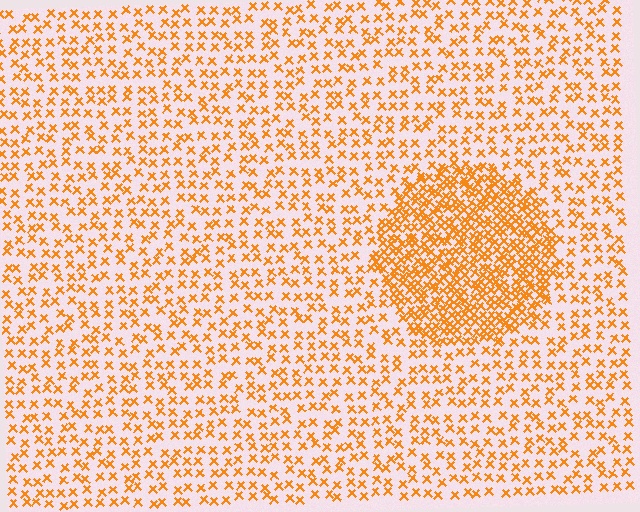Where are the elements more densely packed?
The elements are more densely packed inside the circle boundary.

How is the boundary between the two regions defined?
The boundary is defined by a change in element density (approximately 2.4x ratio). All elements are the same color, size, and shape.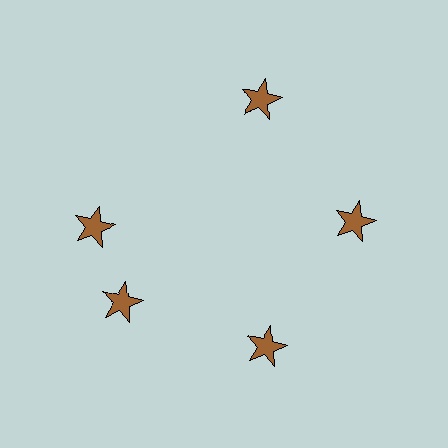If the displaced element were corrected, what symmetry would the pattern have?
It would have 5-fold rotational symmetry — the pattern would map onto itself every 72 degrees.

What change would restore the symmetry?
The symmetry would be restored by rotating it back into even spacing with its neighbors so that all 5 stars sit at equal angles and equal distance from the center.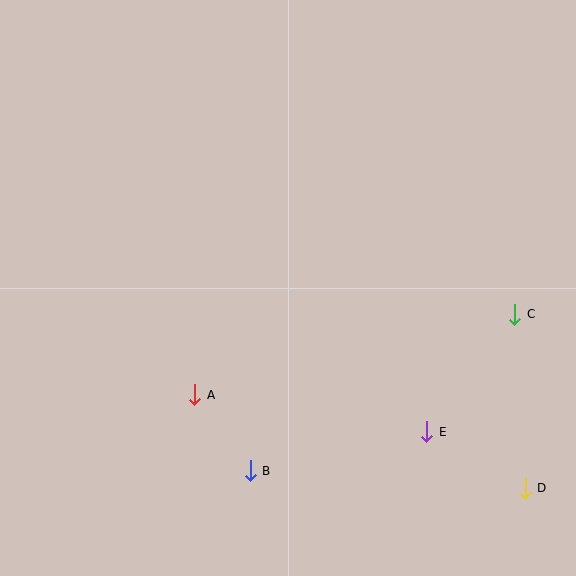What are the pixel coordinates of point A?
Point A is at (195, 395).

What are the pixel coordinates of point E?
Point E is at (427, 432).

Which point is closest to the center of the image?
Point A at (195, 395) is closest to the center.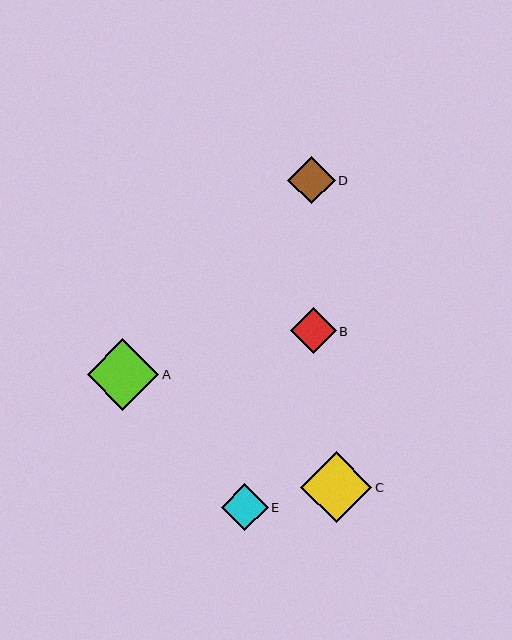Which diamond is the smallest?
Diamond B is the smallest with a size of approximately 46 pixels.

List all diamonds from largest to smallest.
From largest to smallest: A, C, D, E, B.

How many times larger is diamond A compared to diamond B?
Diamond A is approximately 1.5 times the size of diamond B.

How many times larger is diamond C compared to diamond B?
Diamond C is approximately 1.5 times the size of diamond B.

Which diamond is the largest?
Diamond A is the largest with a size of approximately 72 pixels.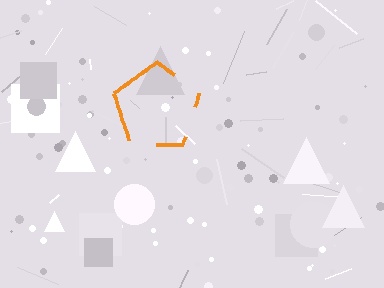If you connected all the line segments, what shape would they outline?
They would outline a pentagon.